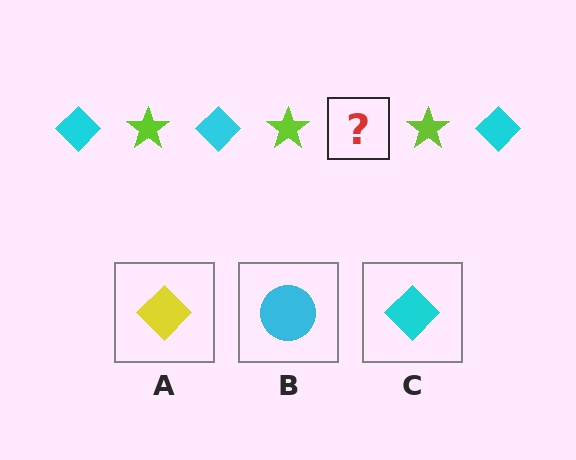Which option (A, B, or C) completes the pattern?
C.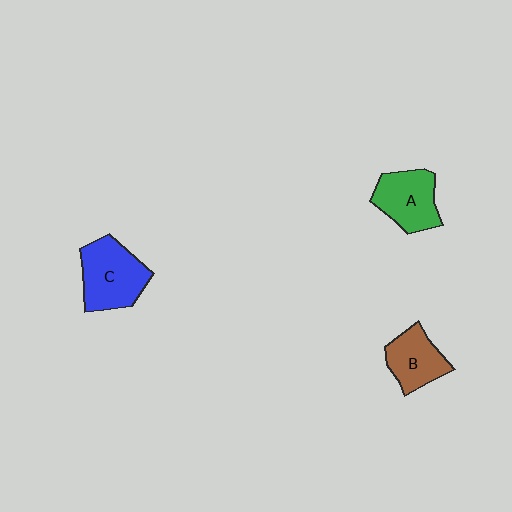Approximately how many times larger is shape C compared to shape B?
Approximately 1.4 times.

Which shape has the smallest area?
Shape B (brown).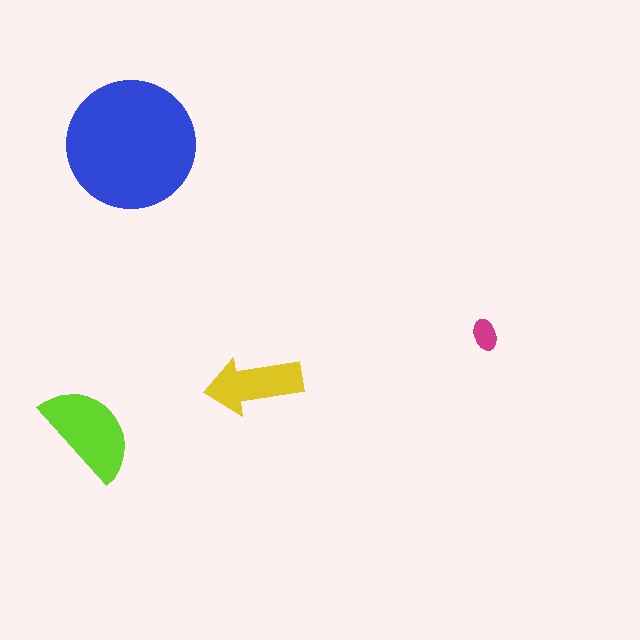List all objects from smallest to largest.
The magenta ellipse, the yellow arrow, the lime semicircle, the blue circle.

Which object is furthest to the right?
The magenta ellipse is rightmost.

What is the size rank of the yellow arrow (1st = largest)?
3rd.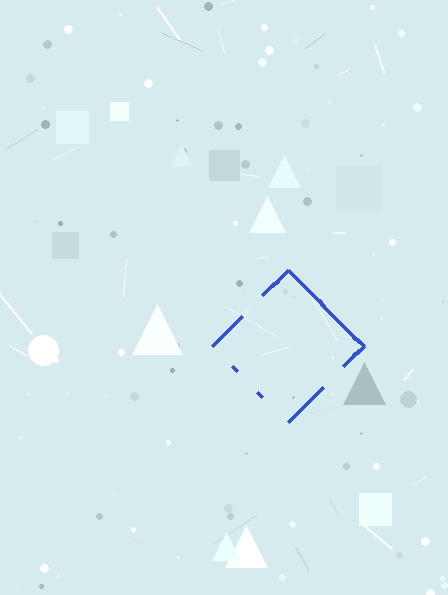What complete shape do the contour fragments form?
The contour fragments form a diamond.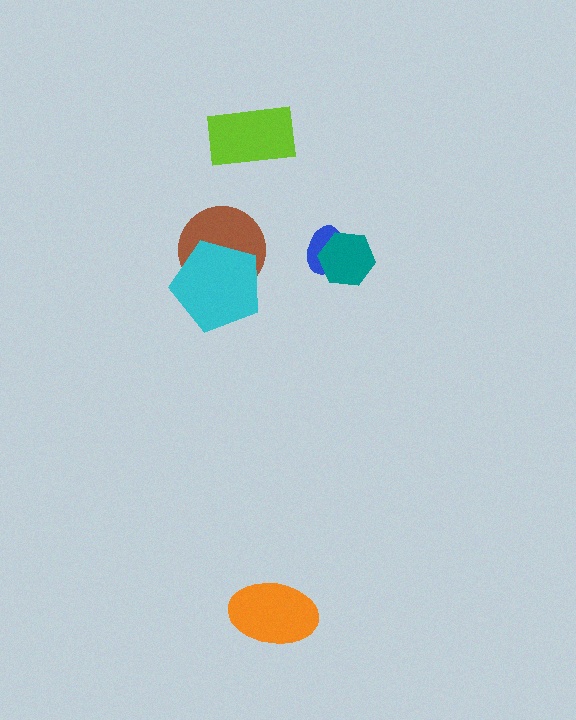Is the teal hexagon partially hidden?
No, no other shape covers it.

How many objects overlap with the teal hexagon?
1 object overlaps with the teal hexagon.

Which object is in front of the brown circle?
The cyan pentagon is in front of the brown circle.